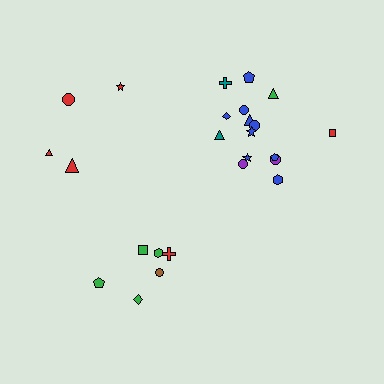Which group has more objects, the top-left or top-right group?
The top-right group.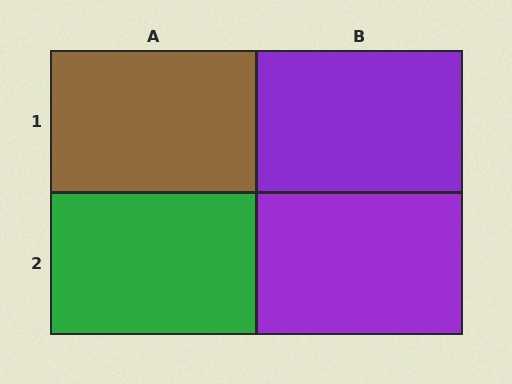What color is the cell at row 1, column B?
Purple.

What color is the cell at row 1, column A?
Brown.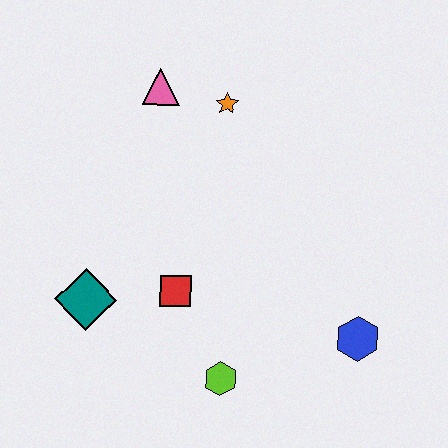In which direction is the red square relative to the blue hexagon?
The red square is to the left of the blue hexagon.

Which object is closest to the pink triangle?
The orange star is closest to the pink triangle.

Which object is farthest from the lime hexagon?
The pink triangle is farthest from the lime hexagon.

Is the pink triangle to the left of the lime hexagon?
Yes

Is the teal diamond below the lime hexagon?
No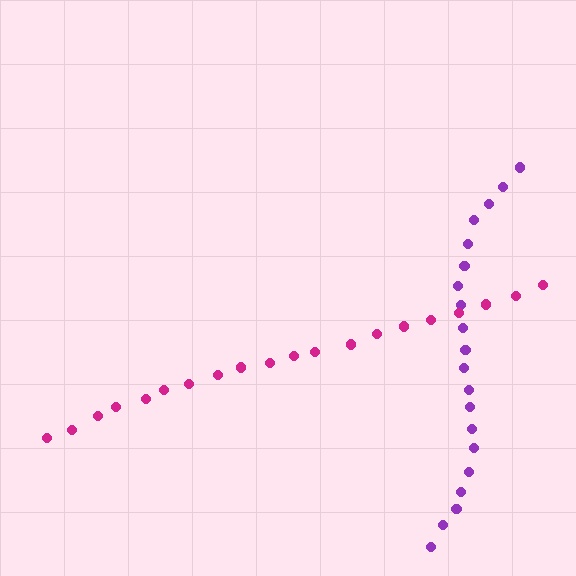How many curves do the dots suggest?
There are 2 distinct paths.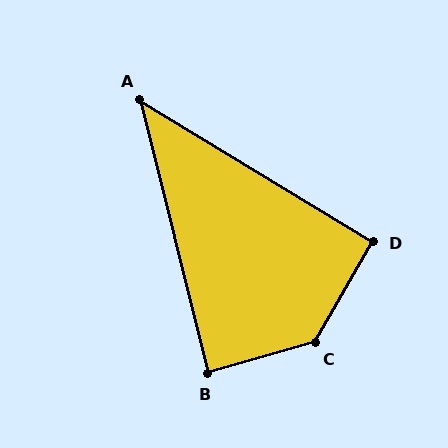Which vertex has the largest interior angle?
C, at approximately 135 degrees.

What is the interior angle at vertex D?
Approximately 92 degrees (approximately right).